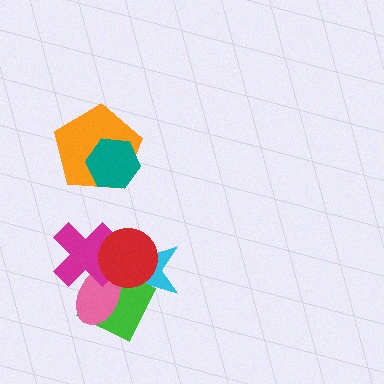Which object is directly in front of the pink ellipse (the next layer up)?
The magenta cross is directly in front of the pink ellipse.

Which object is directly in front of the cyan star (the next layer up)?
The green diamond is directly in front of the cyan star.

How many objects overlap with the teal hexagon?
1 object overlaps with the teal hexagon.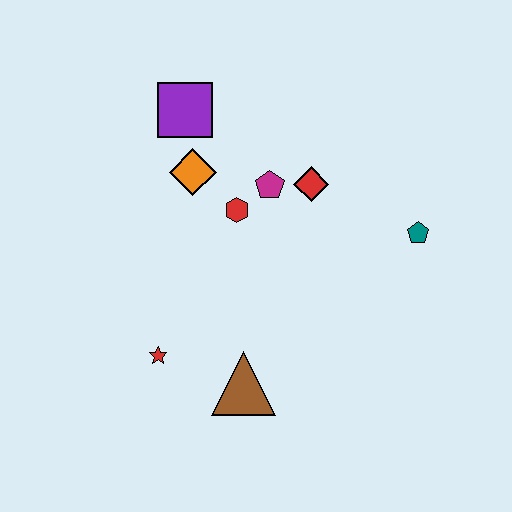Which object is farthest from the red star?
The teal pentagon is farthest from the red star.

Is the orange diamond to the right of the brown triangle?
No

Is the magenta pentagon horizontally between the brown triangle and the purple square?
No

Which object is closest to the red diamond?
The magenta pentagon is closest to the red diamond.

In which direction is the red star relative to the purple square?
The red star is below the purple square.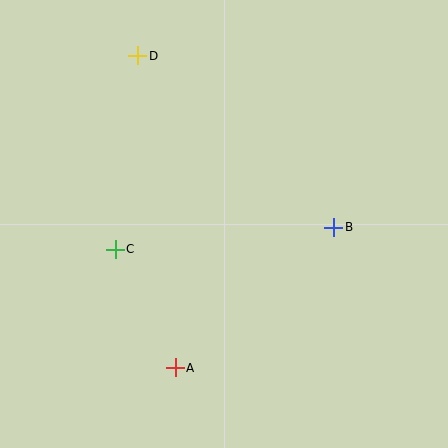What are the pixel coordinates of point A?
Point A is at (175, 368).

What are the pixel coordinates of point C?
Point C is at (115, 249).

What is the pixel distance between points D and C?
The distance between D and C is 194 pixels.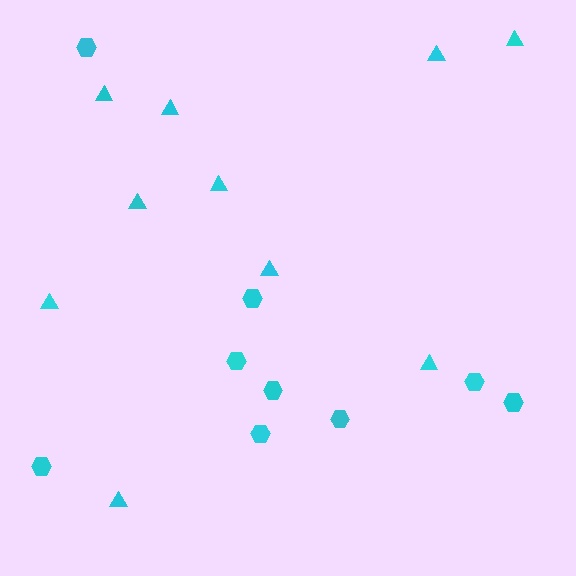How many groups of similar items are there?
There are 2 groups: one group of triangles (10) and one group of hexagons (9).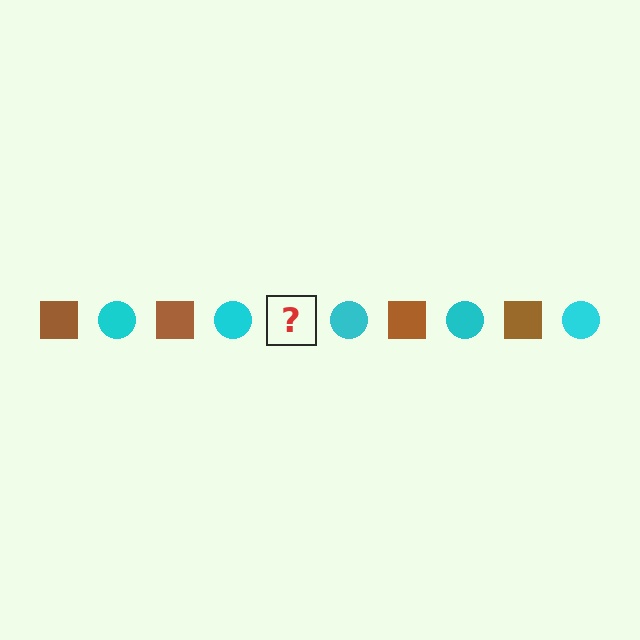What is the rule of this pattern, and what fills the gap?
The rule is that the pattern alternates between brown square and cyan circle. The gap should be filled with a brown square.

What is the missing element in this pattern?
The missing element is a brown square.